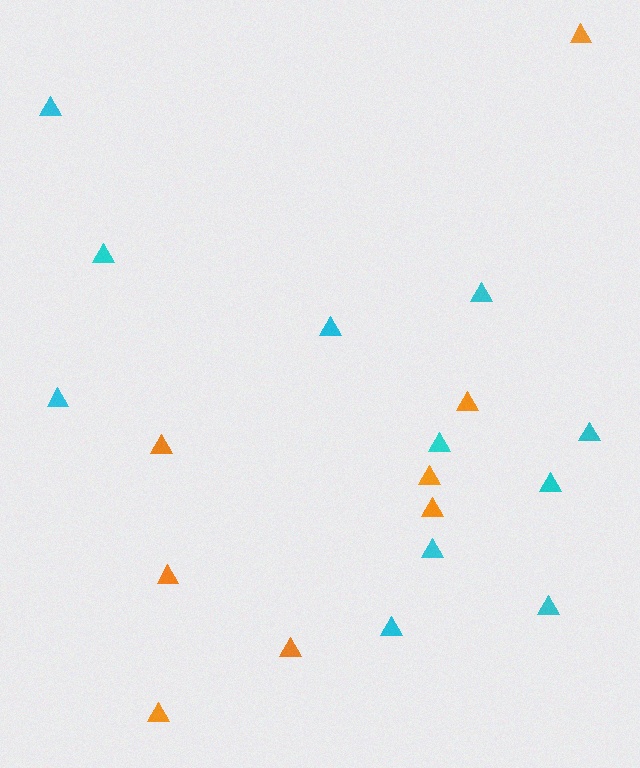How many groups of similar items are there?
There are 2 groups: one group of orange triangles (8) and one group of cyan triangles (11).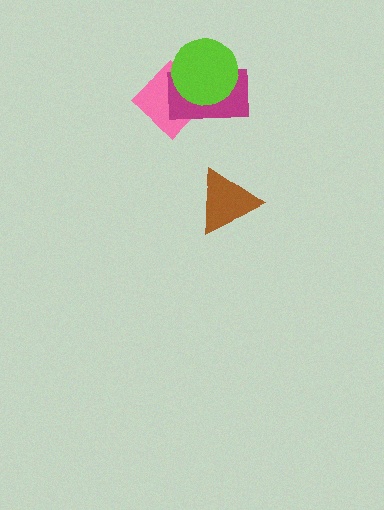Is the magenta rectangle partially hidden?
Yes, it is partially covered by another shape.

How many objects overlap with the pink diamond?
2 objects overlap with the pink diamond.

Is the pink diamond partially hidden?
Yes, it is partially covered by another shape.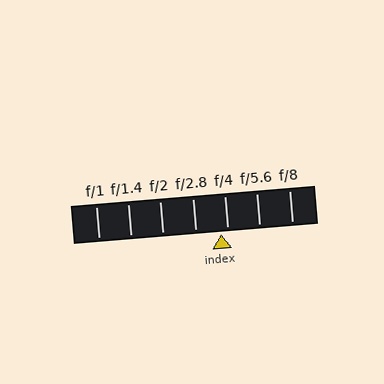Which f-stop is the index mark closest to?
The index mark is closest to f/4.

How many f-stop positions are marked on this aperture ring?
There are 7 f-stop positions marked.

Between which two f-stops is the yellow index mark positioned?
The index mark is between f/2.8 and f/4.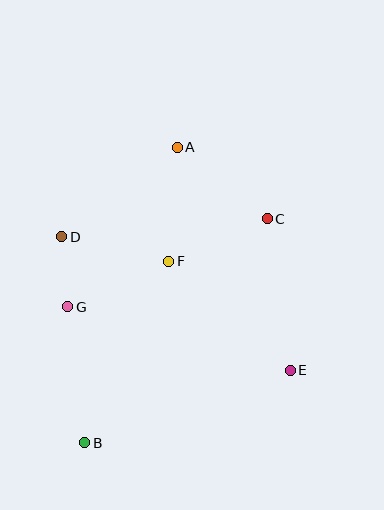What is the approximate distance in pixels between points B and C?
The distance between B and C is approximately 289 pixels.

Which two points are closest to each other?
Points D and G are closest to each other.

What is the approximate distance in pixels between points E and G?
The distance between E and G is approximately 231 pixels.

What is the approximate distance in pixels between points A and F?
The distance between A and F is approximately 114 pixels.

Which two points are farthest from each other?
Points A and B are farthest from each other.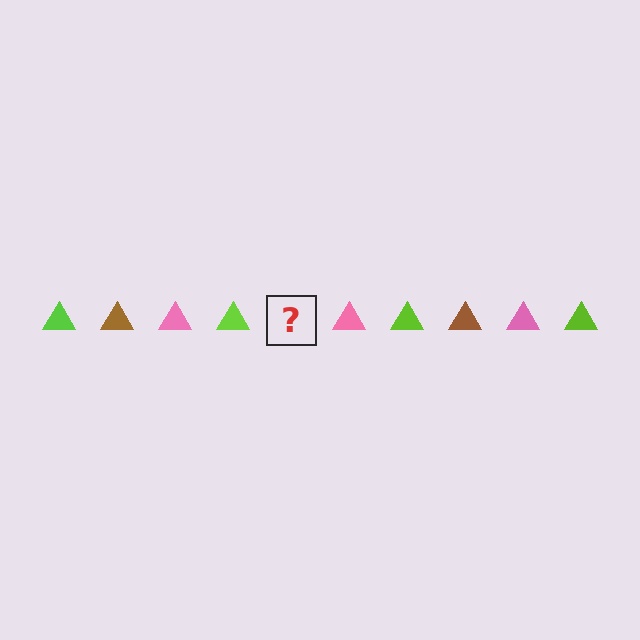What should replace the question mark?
The question mark should be replaced with a brown triangle.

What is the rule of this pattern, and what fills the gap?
The rule is that the pattern cycles through lime, brown, pink triangles. The gap should be filled with a brown triangle.